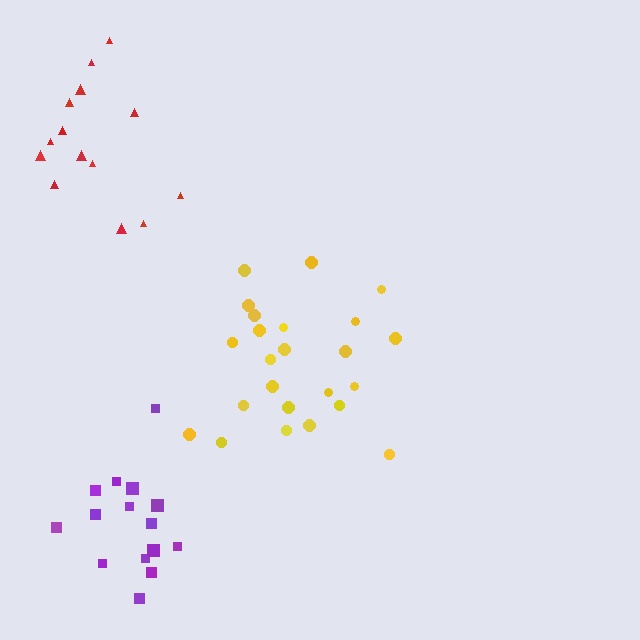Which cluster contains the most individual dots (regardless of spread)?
Yellow (24).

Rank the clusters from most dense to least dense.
purple, yellow, red.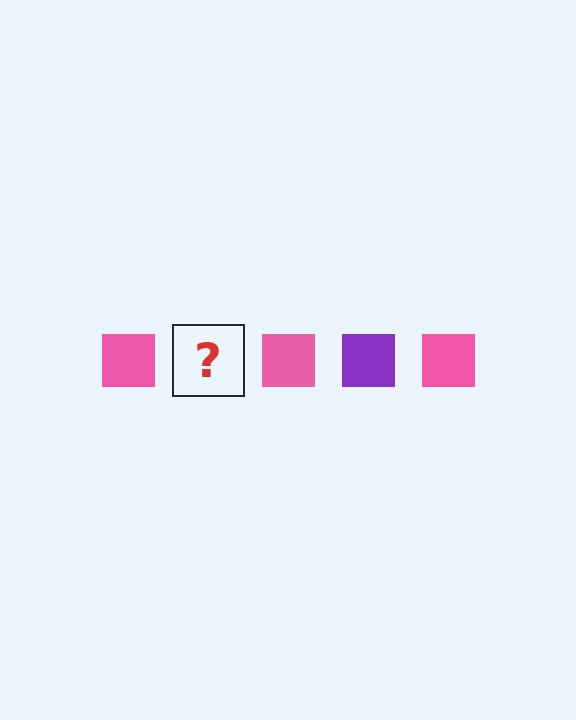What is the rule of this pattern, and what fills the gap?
The rule is that the pattern cycles through pink, purple squares. The gap should be filled with a purple square.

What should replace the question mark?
The question mark should be replaced with a purple square.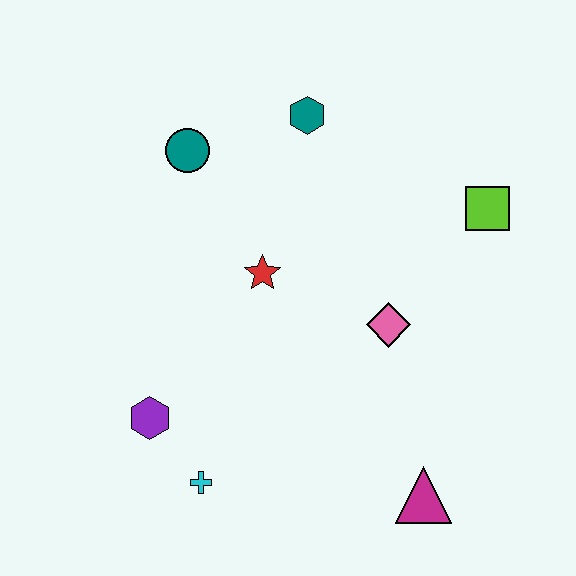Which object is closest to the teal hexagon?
The teal circle is closest to the teal hexagon.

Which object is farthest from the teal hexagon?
The magenta triangle is farthest from the teal hexagon.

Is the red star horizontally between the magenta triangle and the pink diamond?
No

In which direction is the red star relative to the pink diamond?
The red star is to the left of the pink diamond.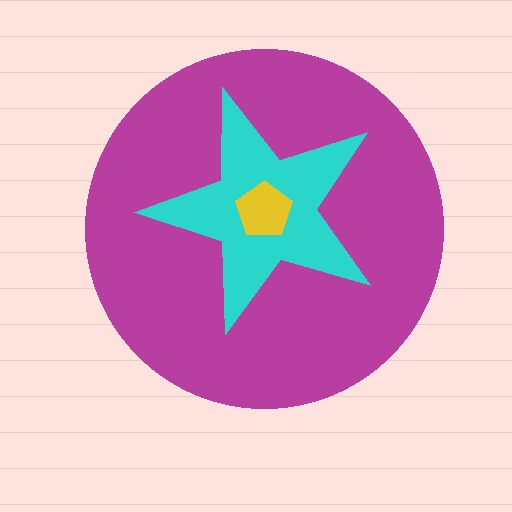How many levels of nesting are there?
3.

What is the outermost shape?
The magenta circle.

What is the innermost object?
The yellow pentagon.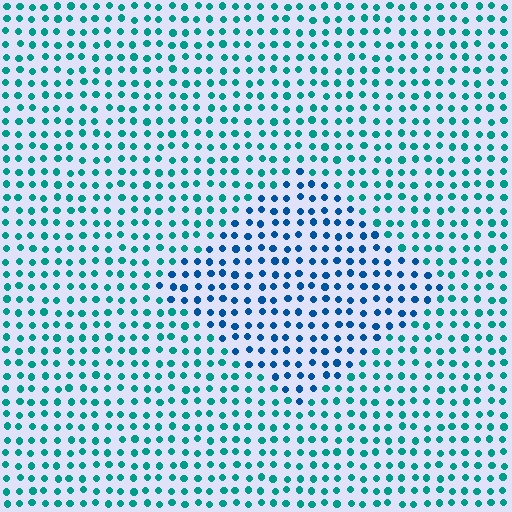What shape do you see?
I see a diamond.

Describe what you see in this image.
The image is filled with small teal elements in a uniform arrangement. A diamond-shaped region is visible where the elements are tinted to a slightly different hue, forming a subtle color boundary.